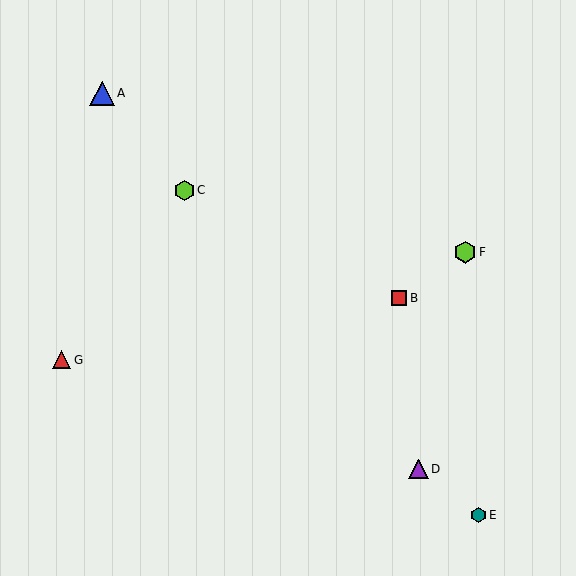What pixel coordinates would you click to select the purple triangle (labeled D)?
Click at (419, 469) to select the purple triangle D.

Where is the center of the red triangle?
The center of the red triangle is at (61, 360).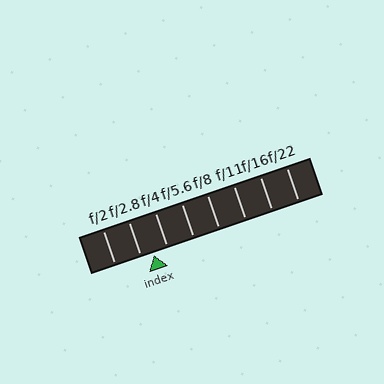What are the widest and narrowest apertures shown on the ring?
The widest aperture shown is f/2 and the narrowest is f/22.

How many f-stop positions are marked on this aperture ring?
There are 8 f-stop positions marked.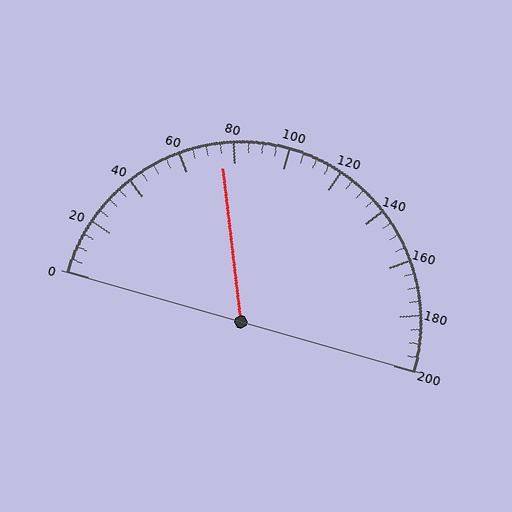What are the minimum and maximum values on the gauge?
The gauge ranges from 0 to 200.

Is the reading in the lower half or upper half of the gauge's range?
The reading is in the lower half of the range (0 to 200).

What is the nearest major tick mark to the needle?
The nearest major tick mark is 80.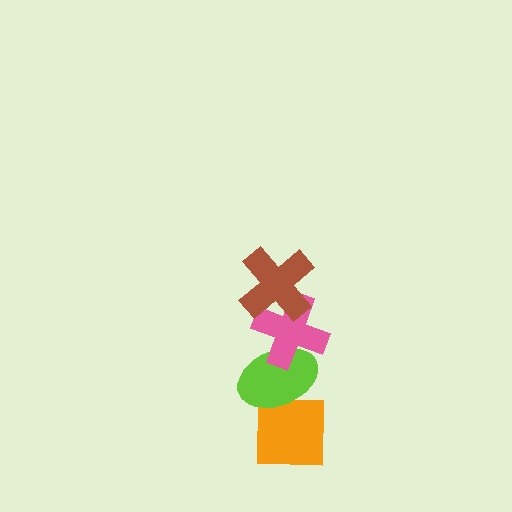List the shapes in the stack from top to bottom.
From top to bottom: the brown cross, the pink cross, the lime ellipse, the orange square.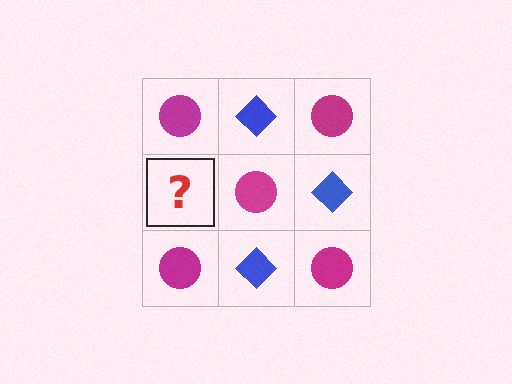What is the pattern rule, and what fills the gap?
The rule is that it alternates magenta circle and blue diamond in a checkerboard pattern. The gap should be filled with a blue diamond.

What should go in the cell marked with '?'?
The missing cell should contain a blue diamond.